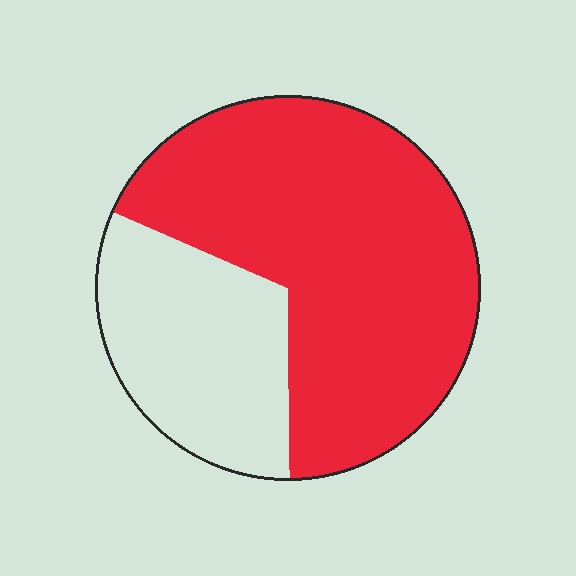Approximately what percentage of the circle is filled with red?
Approximately 70%.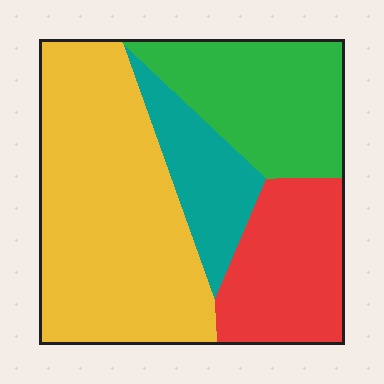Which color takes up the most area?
Yellow, at roughly 45%.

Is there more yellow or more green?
Yellow.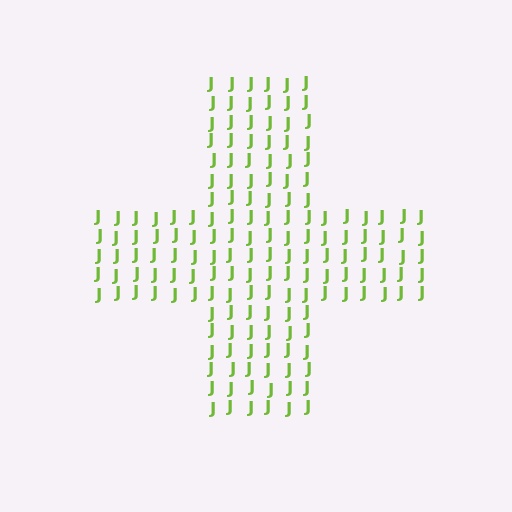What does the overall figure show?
The overall figure shows a cross.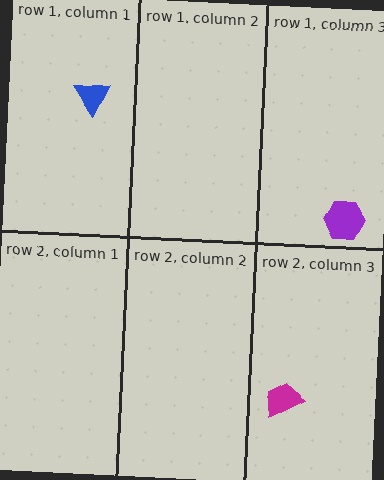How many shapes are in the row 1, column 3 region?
1.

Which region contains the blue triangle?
The row 1, column 1 region.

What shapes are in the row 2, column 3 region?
The magenta trapezoid.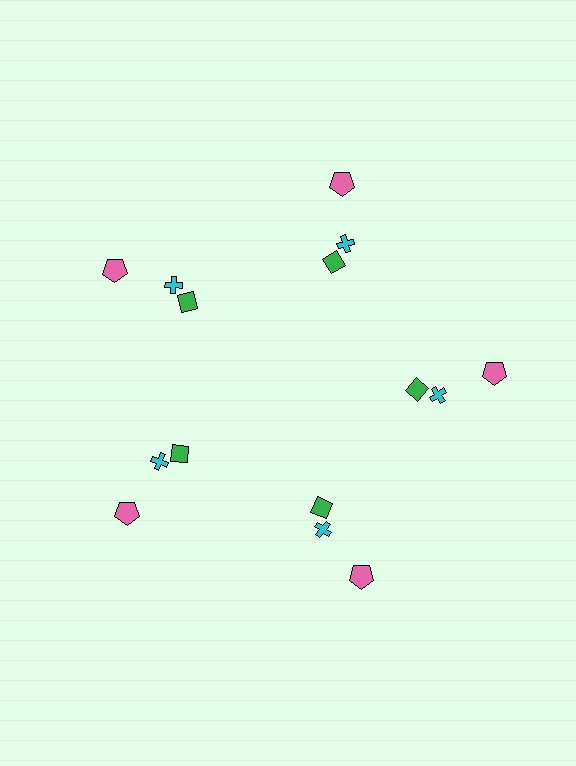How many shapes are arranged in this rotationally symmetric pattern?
There are 15 shapes, arranged in 5 groups of 3.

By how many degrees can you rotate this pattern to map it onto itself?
The pattern maps onto itself every 72 degrees of rotation.